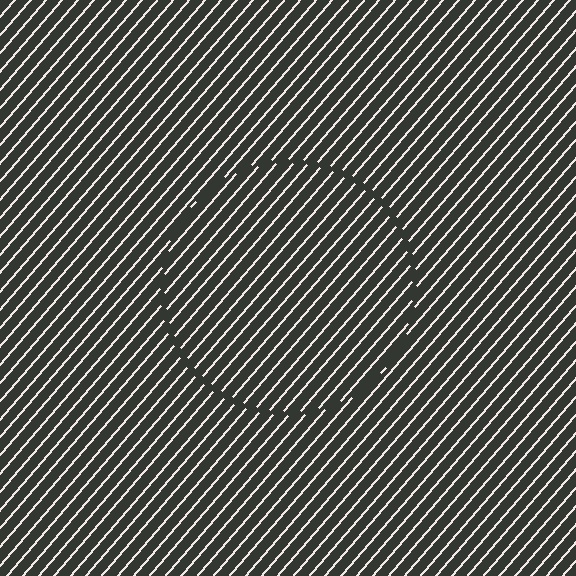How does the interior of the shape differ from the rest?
The interior of the shape contains the same grating, shifted by half a period — the contour is defined by the phase discontinuity where line-ends from the inner and outer gratings abut.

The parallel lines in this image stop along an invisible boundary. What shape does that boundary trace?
An illusory circle. The interior of the shape contains the same grating, shifted by half a period — the contour is defined by the phase discontinuity where line-ends from the inner and outer gratings abut.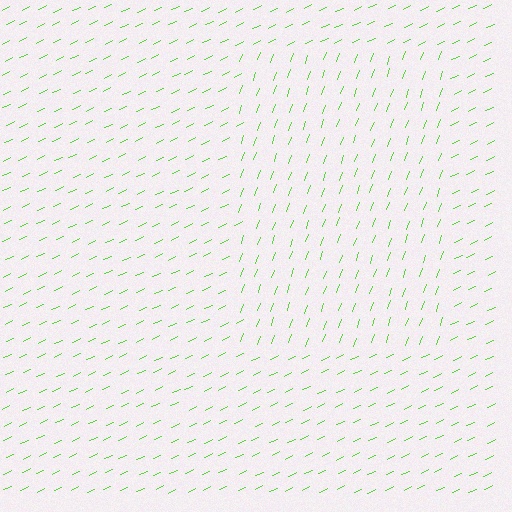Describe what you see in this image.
The image is filled with small lime line segments. A rectangle region in the image has lines oriented differently from the surrounding lines, creating a visible texture boundary.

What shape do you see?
I see a rectangle.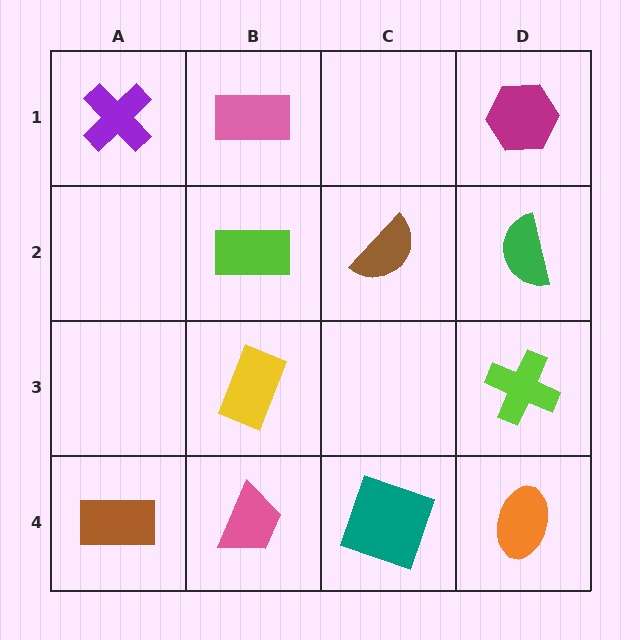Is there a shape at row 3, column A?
No, that cell is empty.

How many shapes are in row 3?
2 shapes.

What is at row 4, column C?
A teal square.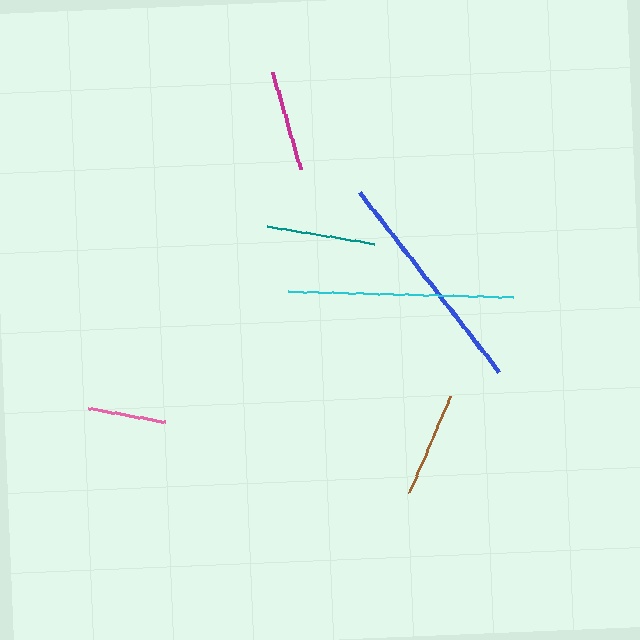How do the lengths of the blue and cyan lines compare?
The blue and cyan lines are approximately the same length.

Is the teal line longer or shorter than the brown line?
The teal line is longer than the brown line.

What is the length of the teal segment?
The teal segment is approximately 109 pixels long.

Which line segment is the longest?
The blue line is the longest at approximately 227 pixels.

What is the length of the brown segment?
The brown segment is approximately 105 pixels long.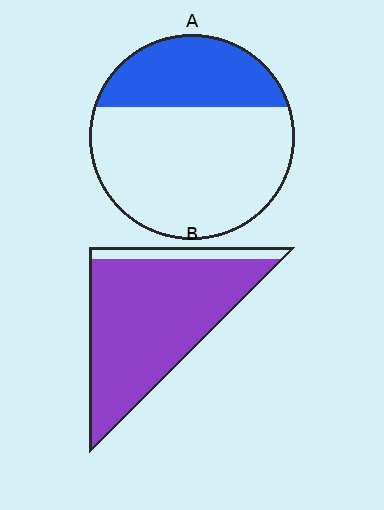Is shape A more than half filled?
No.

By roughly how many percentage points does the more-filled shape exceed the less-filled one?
By roughly 55 percentage points (B over A).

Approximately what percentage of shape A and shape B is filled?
A is approximately 30% and B is approximately 90%.